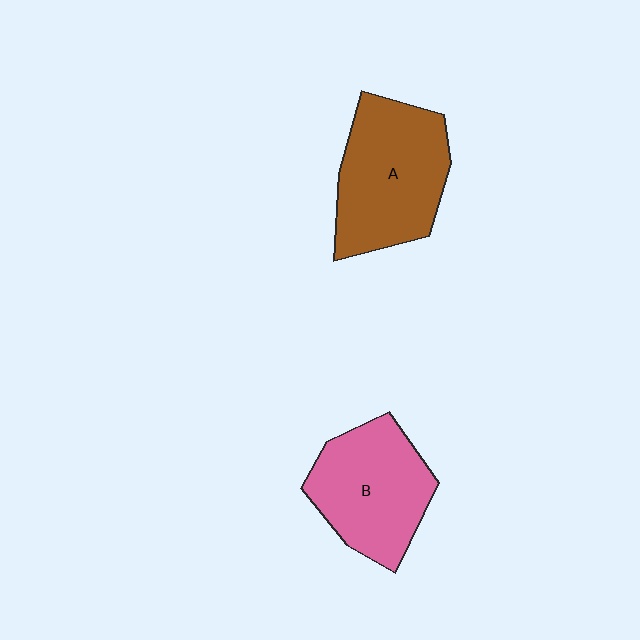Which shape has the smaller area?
Shape B (pink).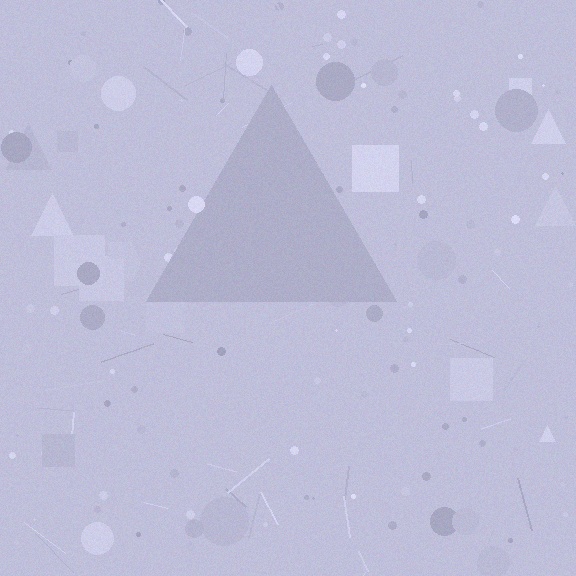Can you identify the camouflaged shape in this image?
The camouflaged shape is a triangle.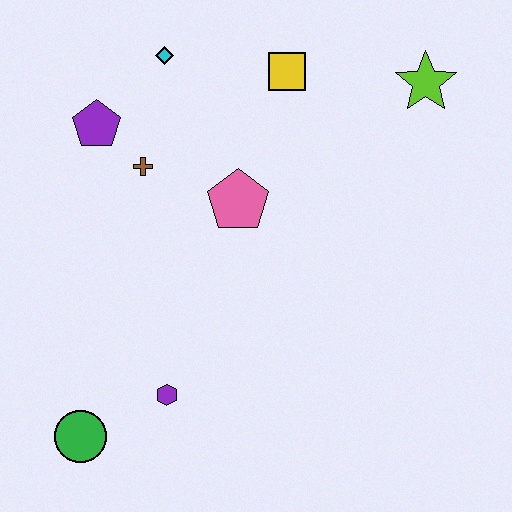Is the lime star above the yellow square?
No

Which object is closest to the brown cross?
The purple pentagon is closest to the brown cross.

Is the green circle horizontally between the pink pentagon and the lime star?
No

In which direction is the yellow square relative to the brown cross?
The yellow square is to the right of the brown cross.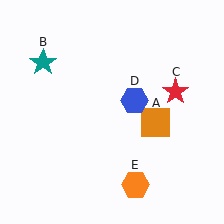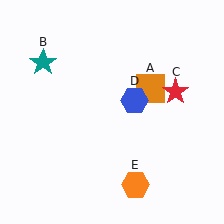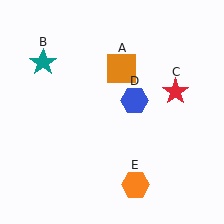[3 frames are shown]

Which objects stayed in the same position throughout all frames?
Teal star (object B) and red star (object C) and blue hexagon (object D) and orange hexagon (object E) remained stationary.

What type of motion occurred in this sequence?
The orange square (object A) rotated counterclockwise around the center of the scene.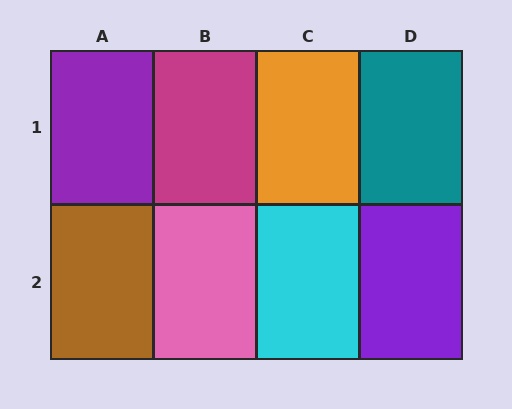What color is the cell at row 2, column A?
Brown.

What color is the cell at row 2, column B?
Pink.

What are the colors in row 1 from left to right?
Purple, magenta, orange, teal.